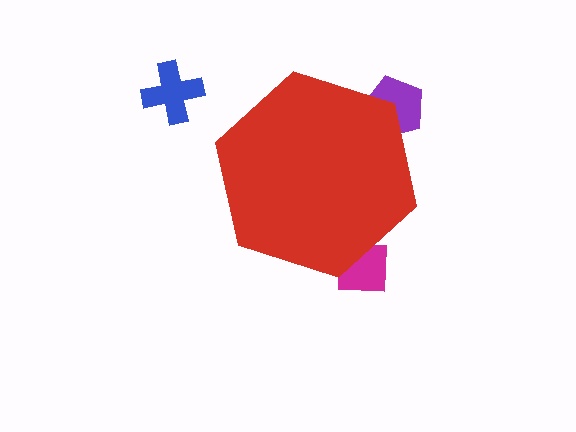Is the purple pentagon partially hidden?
Yes, the purple pentagon is partially hidden behind the red hexagon.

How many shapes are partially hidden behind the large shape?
2 shapes are partially hidden.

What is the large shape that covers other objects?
A red hexagon.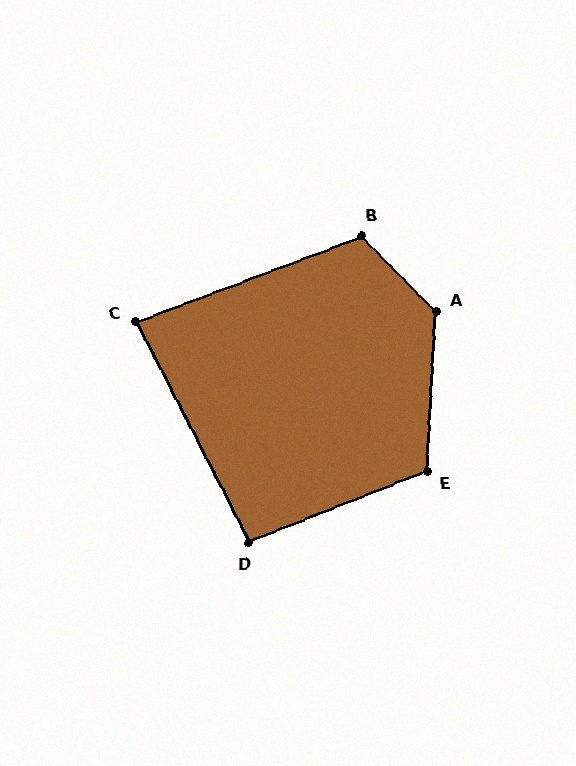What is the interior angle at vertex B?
Approximately 114 degrees (obtuse).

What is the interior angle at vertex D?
Approximately 95 degrees (obtuse).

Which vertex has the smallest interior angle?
C, at approximately 84 degrees.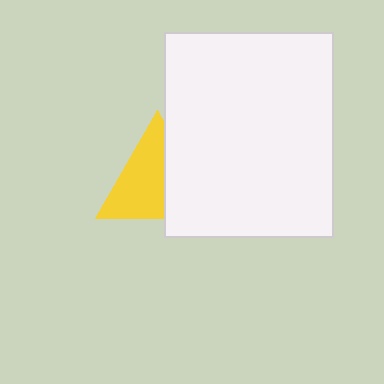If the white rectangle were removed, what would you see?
You would see the complete yellow triangle.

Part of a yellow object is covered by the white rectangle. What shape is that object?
It is a triangle.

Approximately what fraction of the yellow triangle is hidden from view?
Roughly 41% of the yellow triangle is hidden behind the white rectangle.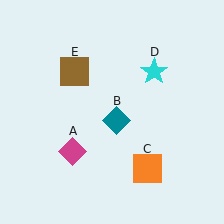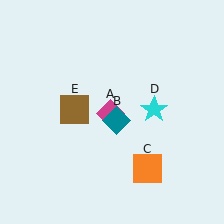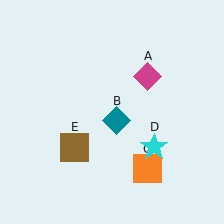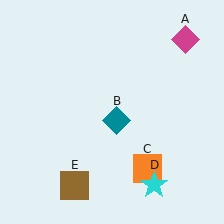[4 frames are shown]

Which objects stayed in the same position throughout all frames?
Teal diamond (object B) and orange square (object C) remained stationary.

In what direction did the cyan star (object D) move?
The cyan star (object D) moved down.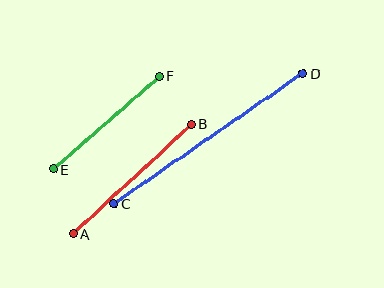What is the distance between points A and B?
The distance is approximately 161 pixels.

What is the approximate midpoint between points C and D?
The midpoint is at approximately (208, 139) pixels.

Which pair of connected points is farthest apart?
Points C and D are farthest apart.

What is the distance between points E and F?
The distance is approximately 141 pixels.